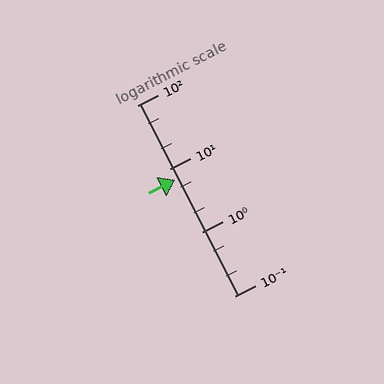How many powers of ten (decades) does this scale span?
The scale spans 3 decades, from 0.1 to 100.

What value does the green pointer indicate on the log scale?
The pointer indicates approximately 6.8.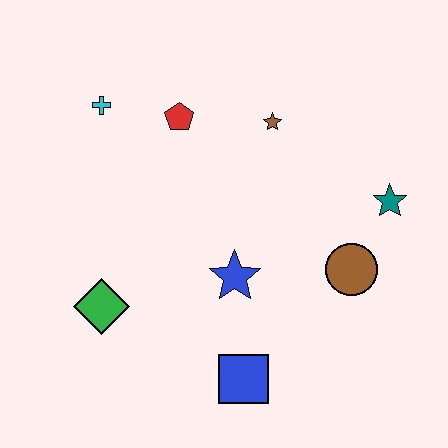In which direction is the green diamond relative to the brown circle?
The green diamond is to the left of the brown circle.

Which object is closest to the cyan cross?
The red pentagon is closest to the cyan cross.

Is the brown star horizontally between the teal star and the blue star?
Yes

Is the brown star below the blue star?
No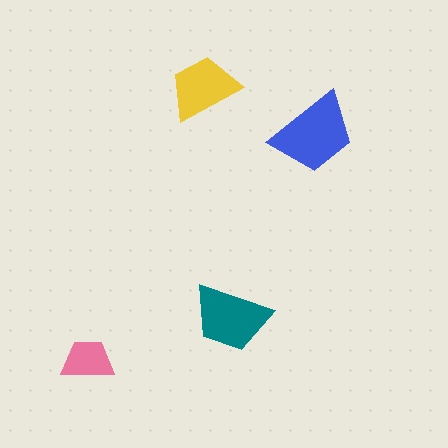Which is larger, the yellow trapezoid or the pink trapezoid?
The yellow one.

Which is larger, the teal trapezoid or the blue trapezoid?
The blue one.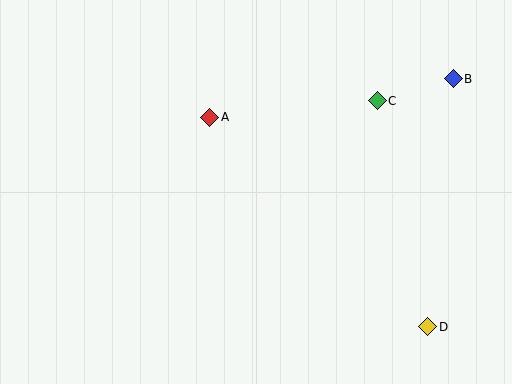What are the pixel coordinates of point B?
Point B is at (453, 79).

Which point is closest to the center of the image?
Point A at (210, 117) is closest to the center.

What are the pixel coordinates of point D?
Point D is at (428, 327).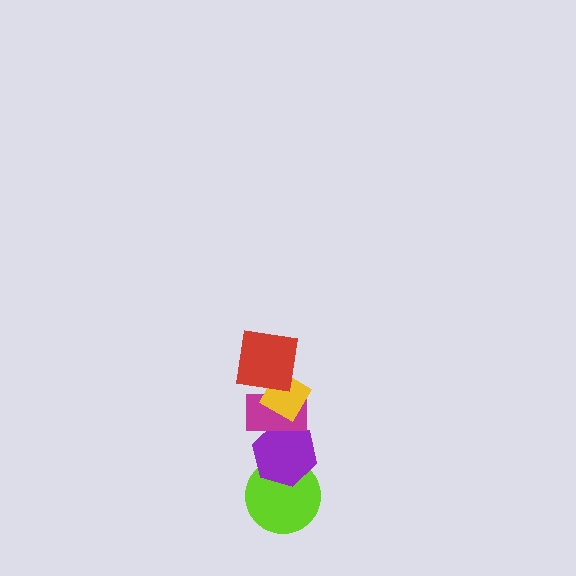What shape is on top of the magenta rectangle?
The yellow diamond is on top of the magenta rectangle.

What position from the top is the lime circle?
The lime circle is 5th from the top.